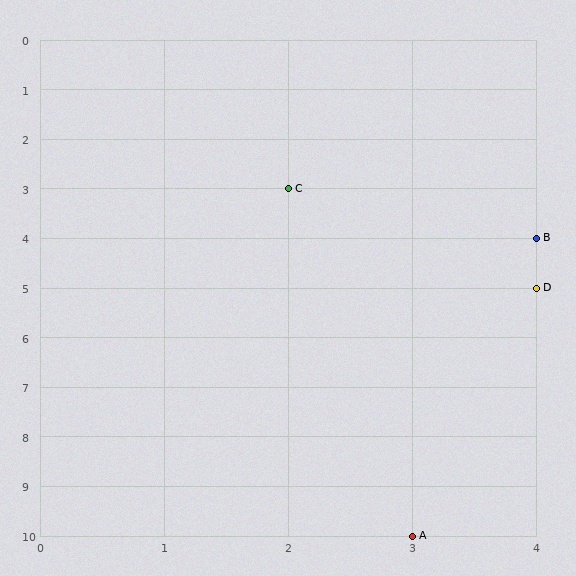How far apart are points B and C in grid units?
Points B and C are 2 columns and 1 row apart (about 2.2 grid units diagonally).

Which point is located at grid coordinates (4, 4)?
Point B is at (4, 4).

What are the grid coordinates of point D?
Point D is at grid coordinates (4, 5).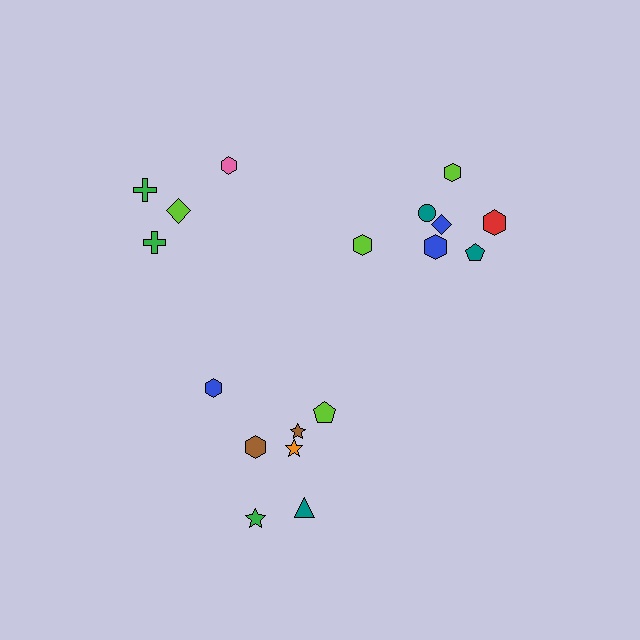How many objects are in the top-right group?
There are 7 objects.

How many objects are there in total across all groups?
There are 18 objects.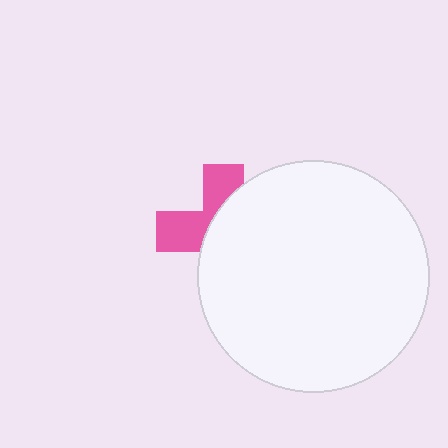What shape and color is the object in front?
The object in front is a white circle.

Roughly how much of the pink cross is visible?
A small part of it is visible (roughly 38%).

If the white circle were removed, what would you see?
You would see the complete pink cross.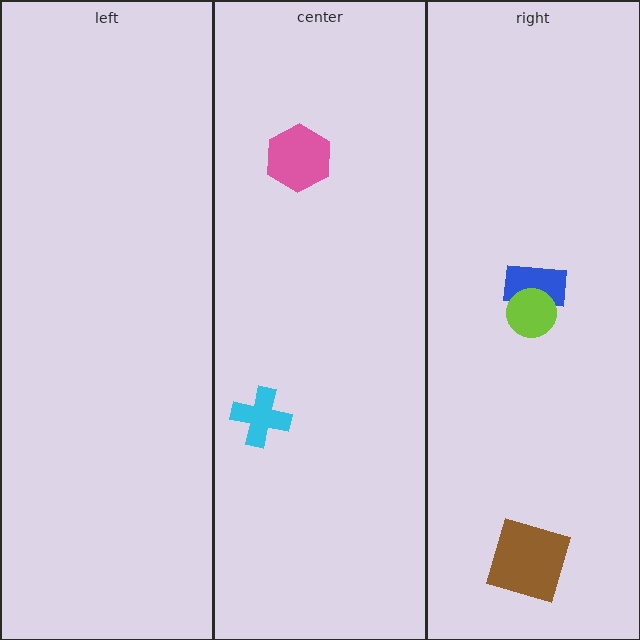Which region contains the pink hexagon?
The center region.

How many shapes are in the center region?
2.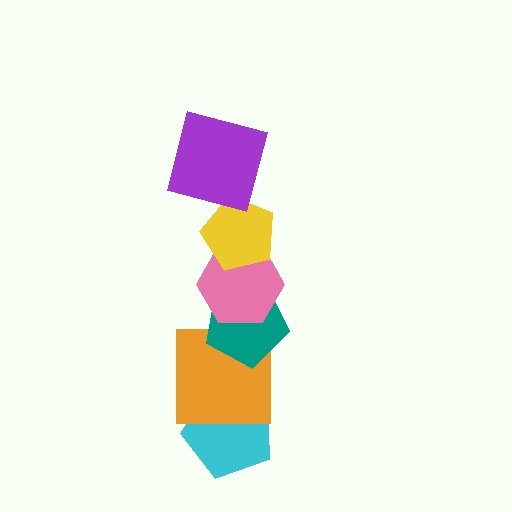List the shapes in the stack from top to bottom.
From top to bottom: the purple square, the yellow pentagon, the pink hexagon, the teal pentagon, the orange square, the cyan pentagon.